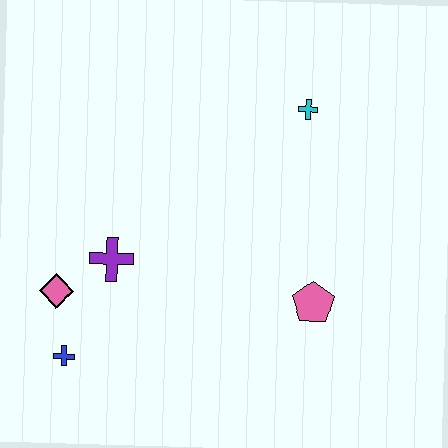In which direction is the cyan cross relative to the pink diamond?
The cyan cross is to the right of the pink diamond.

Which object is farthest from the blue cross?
The cyan cross is farthest from the blue cross.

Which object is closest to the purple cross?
The pink diamond is closest to the purple cross.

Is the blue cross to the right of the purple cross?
No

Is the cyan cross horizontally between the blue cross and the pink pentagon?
Yes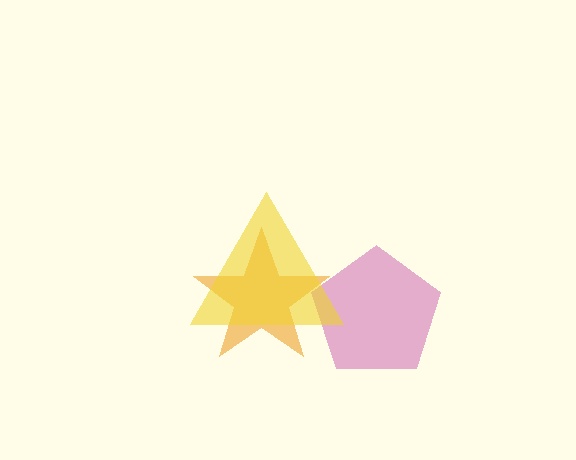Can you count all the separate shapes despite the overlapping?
Yes, there are 3 separate shapes.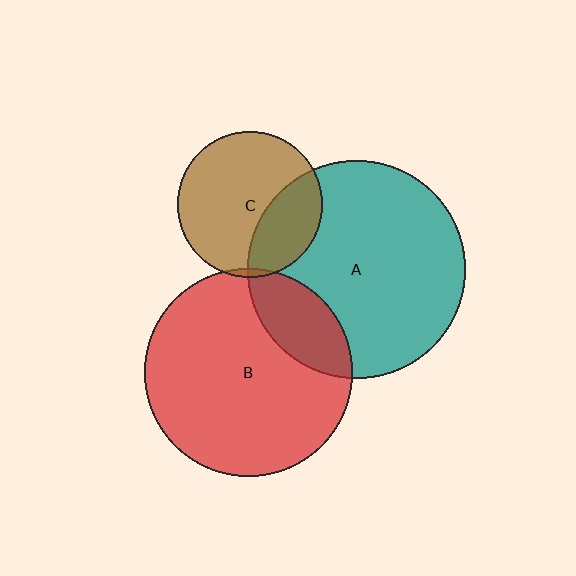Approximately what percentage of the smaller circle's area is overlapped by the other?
Approximately 20%.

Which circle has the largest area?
Circle A (teal).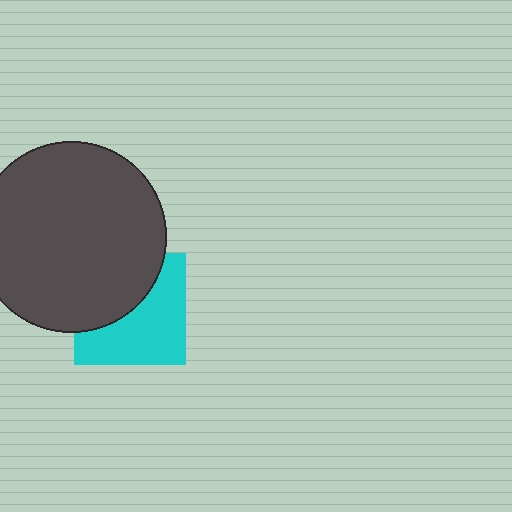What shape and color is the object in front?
The object in front is a dark gray circle.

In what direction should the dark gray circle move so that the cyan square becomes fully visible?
The dark gray circle should move toward the upper-left. That is the shortest direction to clear the overlap and leave the cyan square fully visible.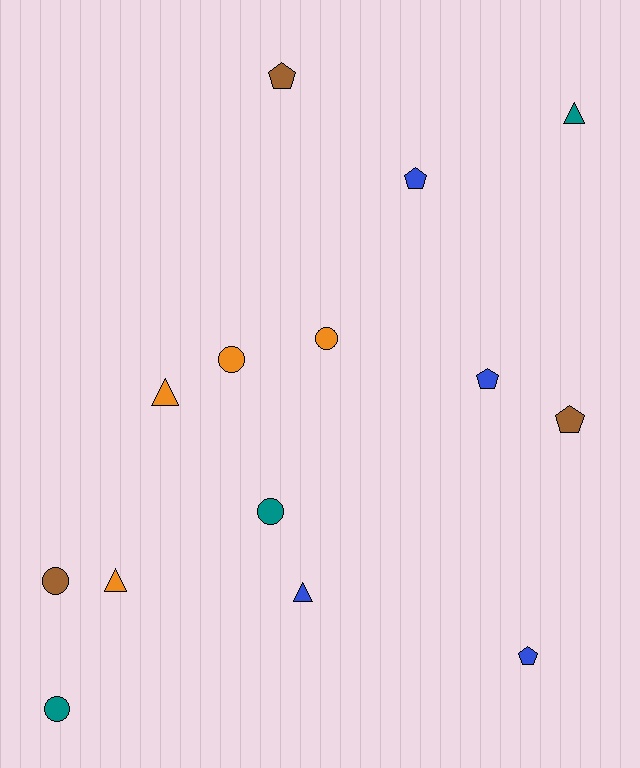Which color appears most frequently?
Blue, with 4 objects.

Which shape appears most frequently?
Circle, with 5 objects.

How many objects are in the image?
There are 14 objects.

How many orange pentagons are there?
There are no orange pentagons.